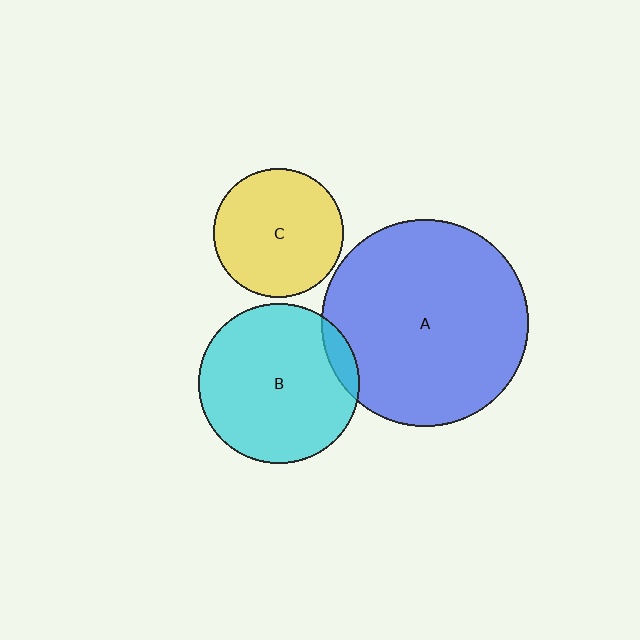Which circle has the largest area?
Circle A (blue).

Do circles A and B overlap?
Yes.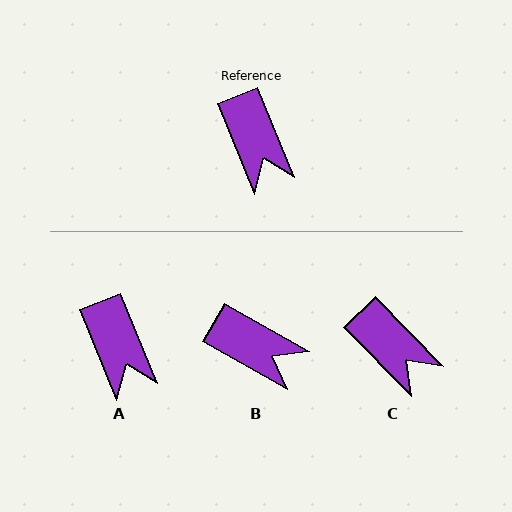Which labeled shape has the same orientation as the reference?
A.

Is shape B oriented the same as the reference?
No, it is off by about 38 degrees.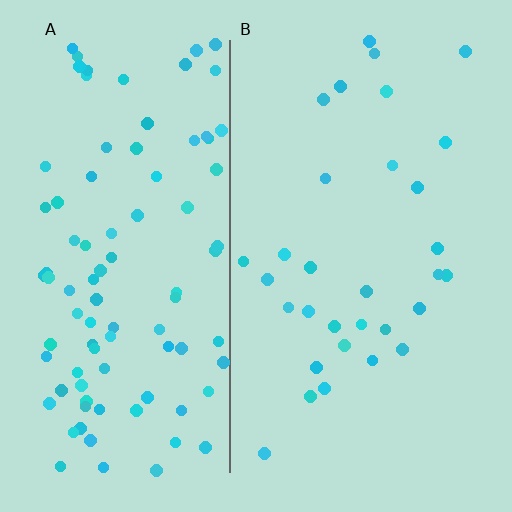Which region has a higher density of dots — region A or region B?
A (the left).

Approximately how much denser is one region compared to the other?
Approximately 3.0× — region A over region B.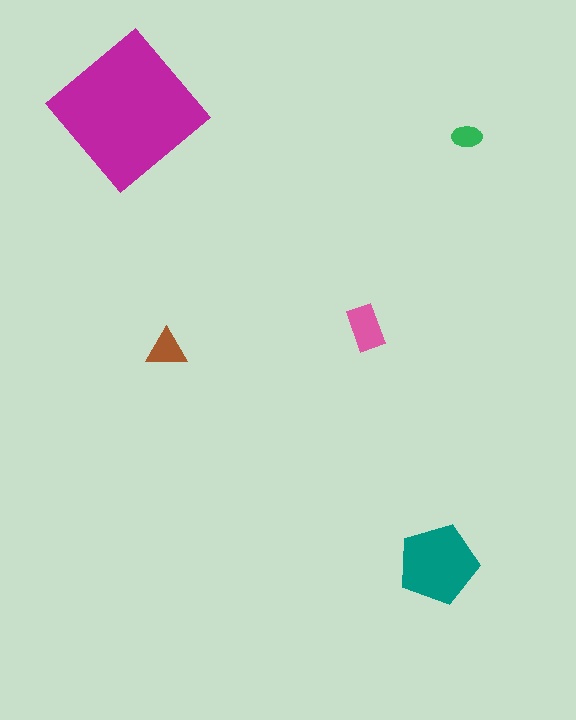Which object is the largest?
The magenta diamond.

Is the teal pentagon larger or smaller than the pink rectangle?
Larger.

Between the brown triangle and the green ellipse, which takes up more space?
The brown triangle.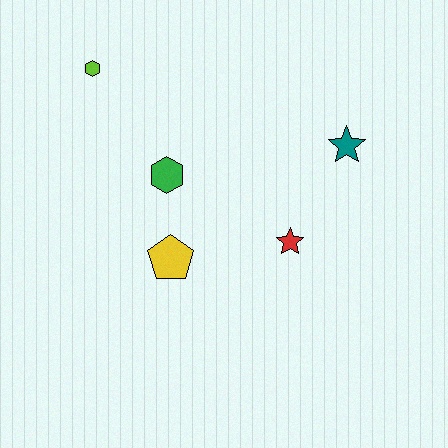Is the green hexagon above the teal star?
No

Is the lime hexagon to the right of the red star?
No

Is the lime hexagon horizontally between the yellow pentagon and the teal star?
No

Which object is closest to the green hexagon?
The yellow pentagon is closest to the green hexagon.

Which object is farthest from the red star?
The lime hexagon is farthest from the red star.